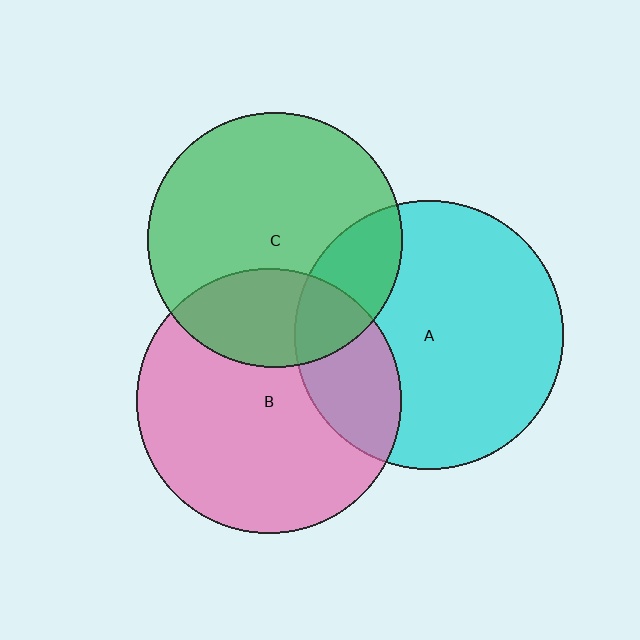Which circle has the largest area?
Circle A (cyan).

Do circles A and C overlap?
Yes.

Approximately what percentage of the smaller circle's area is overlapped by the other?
Approximately 20%.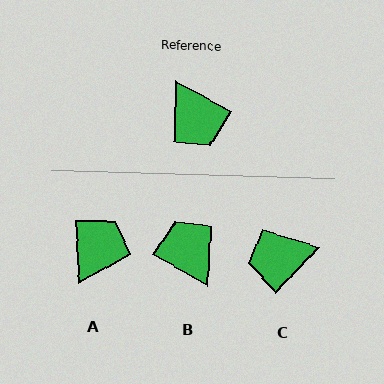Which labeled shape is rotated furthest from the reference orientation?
B, about 179 degrees away.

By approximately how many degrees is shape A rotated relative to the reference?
Approximately 121 degrees counter-clockwise.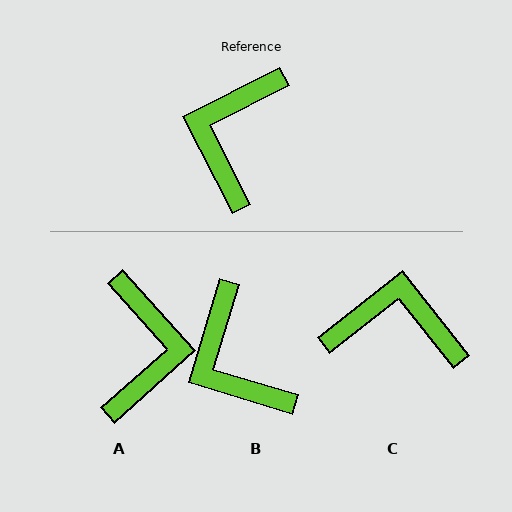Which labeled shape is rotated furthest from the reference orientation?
A, about 165 degrees away.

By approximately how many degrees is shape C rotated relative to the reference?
Approximately 79 degrees clockwise.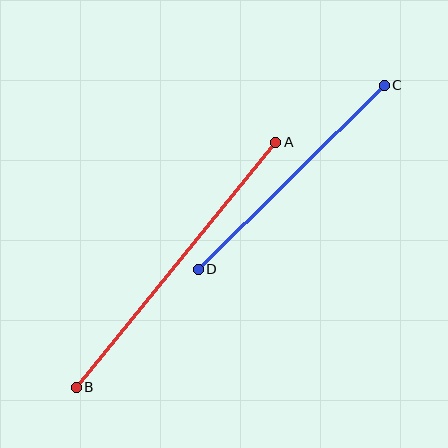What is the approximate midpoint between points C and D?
The midpoint is at approximately (291, 177) pixels.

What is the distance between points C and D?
The distance is approximately 261 pixels.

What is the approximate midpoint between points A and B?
The midpoint is at approximately (176, 265) pixels.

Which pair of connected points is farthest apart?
Points A and B are farthest apart.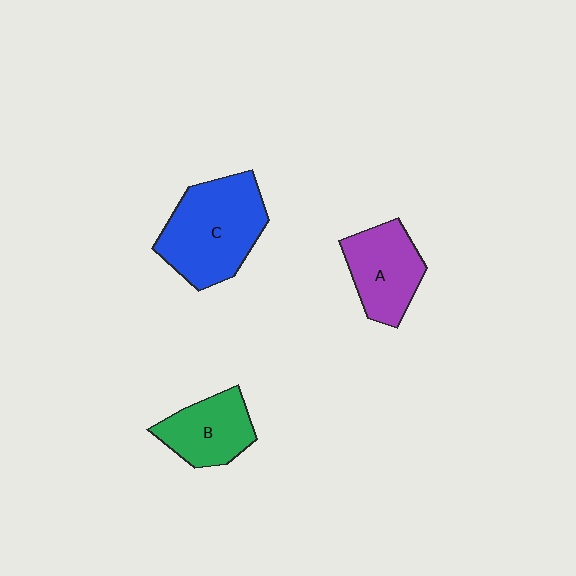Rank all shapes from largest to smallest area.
From largest to smallest: C (blue), A (purple), B (green).